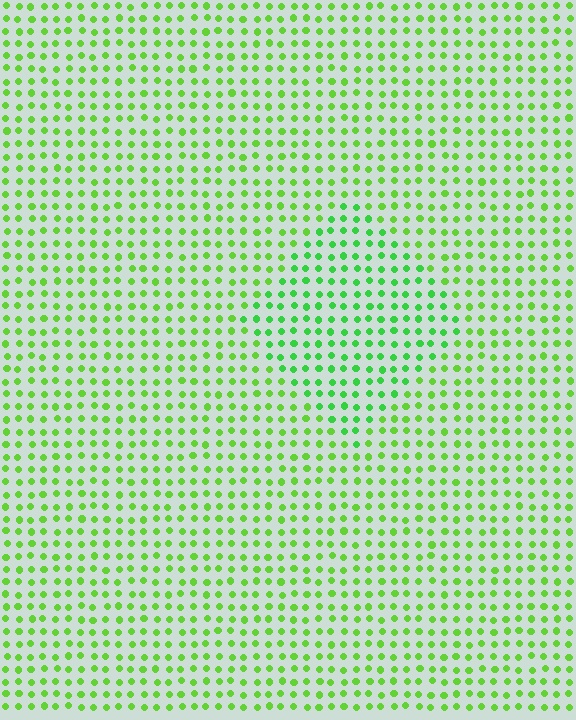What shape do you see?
I see a diamond.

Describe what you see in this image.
The image is filled with small lime elements in a uniform arrangement. A diamond-shaped region is visible where the elements are tinted to a slightly different hue, forming a subtle color boundary.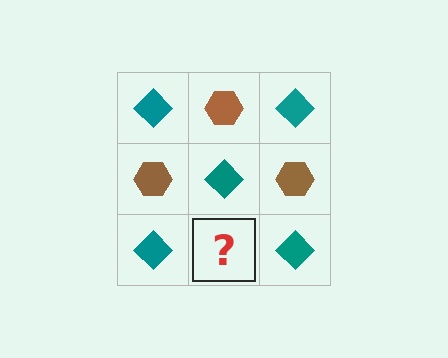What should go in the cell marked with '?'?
The missing cell should contain a brown hexagon.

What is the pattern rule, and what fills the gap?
The rule is that it alternates teal diamond and brown hexagon in a checkerboard pattern. The gap should be filled with a brown hexagon.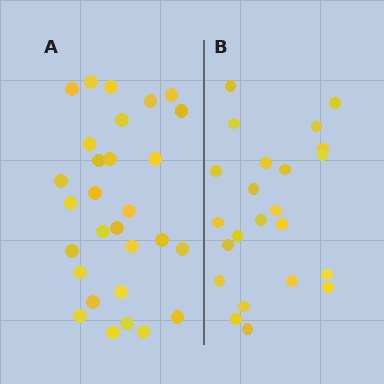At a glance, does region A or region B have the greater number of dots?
Region A (the left region) has more dots.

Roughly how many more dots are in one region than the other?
Region A has about 6 more dots than region B.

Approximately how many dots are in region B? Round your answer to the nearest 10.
About 20 dots. (The exact count is 23, which rounds to 20.)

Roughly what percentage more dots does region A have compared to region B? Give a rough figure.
About 25% more.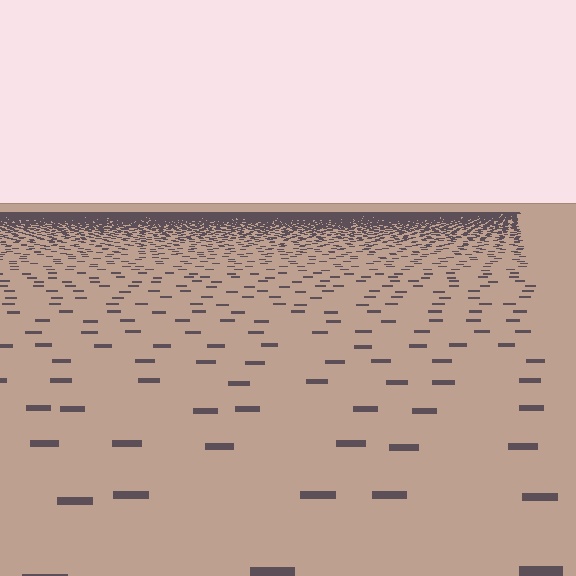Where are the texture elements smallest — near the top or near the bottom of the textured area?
Near the top.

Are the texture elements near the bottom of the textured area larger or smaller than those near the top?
Larger. Near the bottom, elements are closer to the viewer and appear at a bigger on-screen size.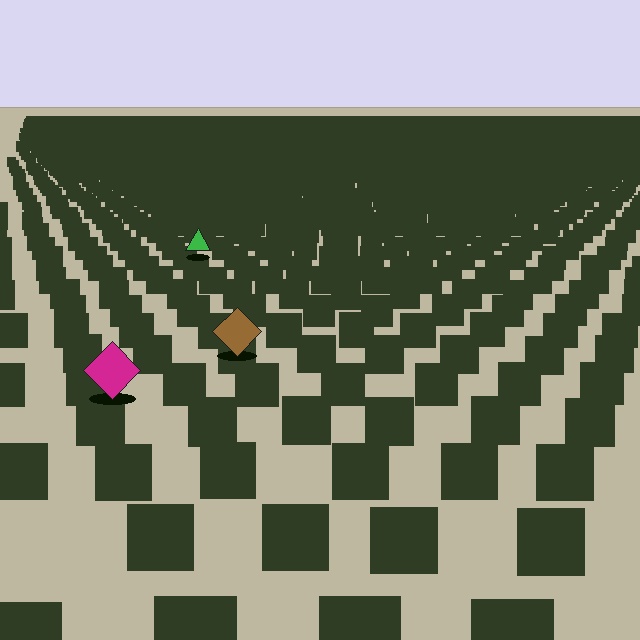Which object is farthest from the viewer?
The green triangle is farthest from the viewer. It appears smaller and the ground texture around it is denser.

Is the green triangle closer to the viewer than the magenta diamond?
No. The magenta diamond is closer — you can tell from the texture gradient: the ground texture is coarser near it.